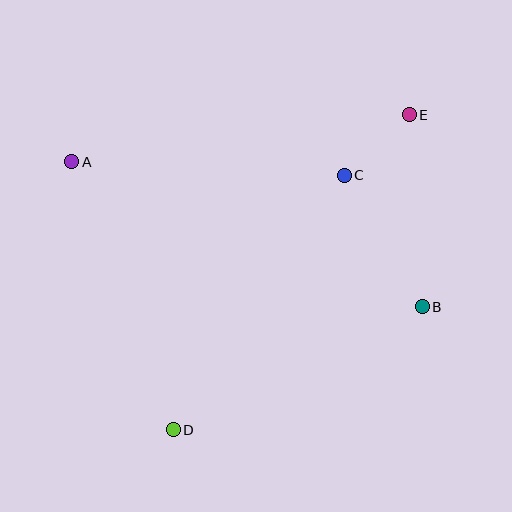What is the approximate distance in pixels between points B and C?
The distance between B and C is approximately 153 pixels.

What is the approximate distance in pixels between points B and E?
The distance between B and E is approximately 192 pixels.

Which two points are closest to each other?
Points C and E are closest to each other.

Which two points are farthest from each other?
Points D and E are farthest from each other.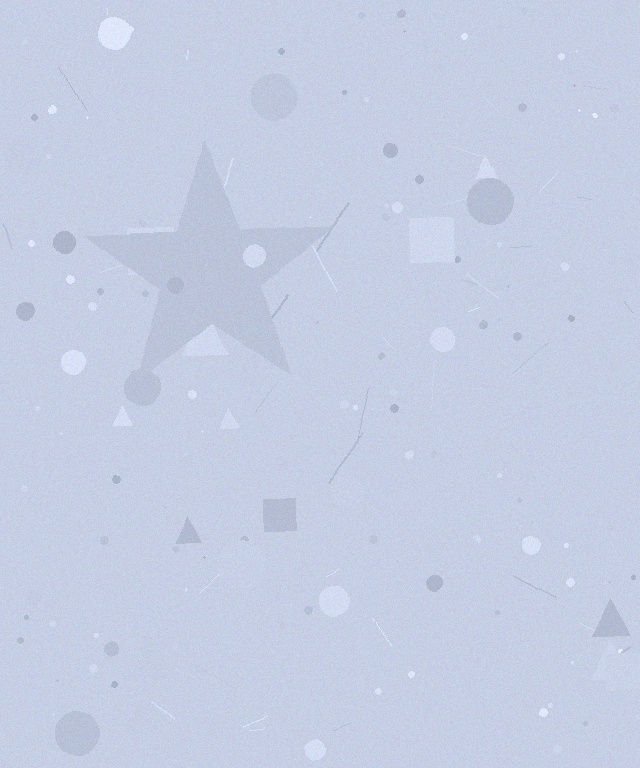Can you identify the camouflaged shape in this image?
The camouflaged shape is a star.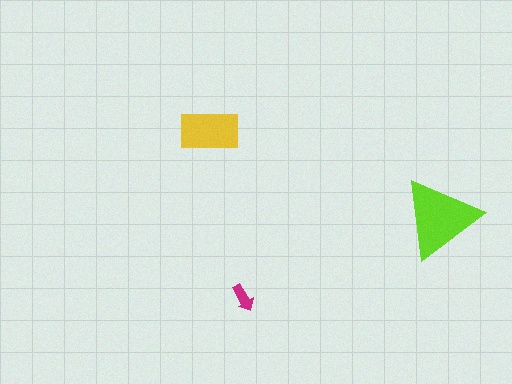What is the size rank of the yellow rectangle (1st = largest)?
2nd.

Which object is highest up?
The yellow rectangle is topmost.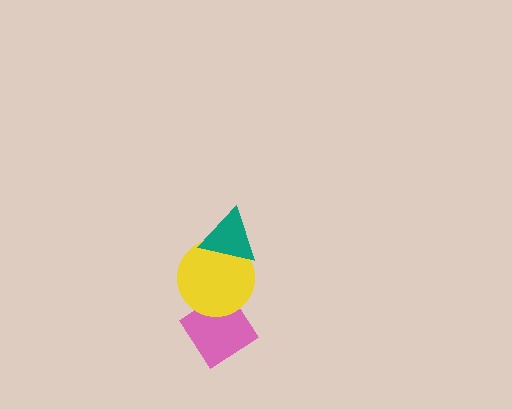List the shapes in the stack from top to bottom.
From top to bottom: the teal triangle, the yellow circle, the pink diamond.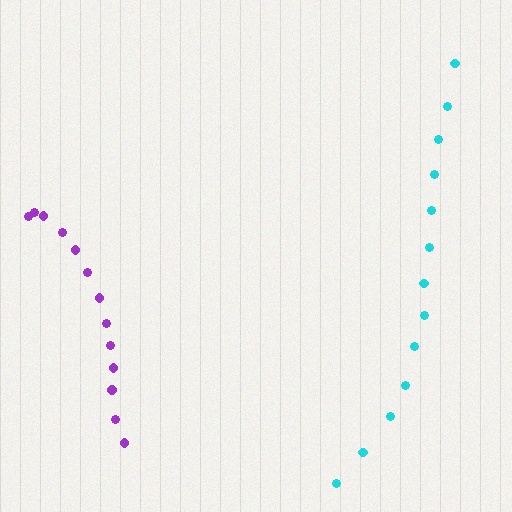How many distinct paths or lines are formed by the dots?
There are 2 distinct paths.